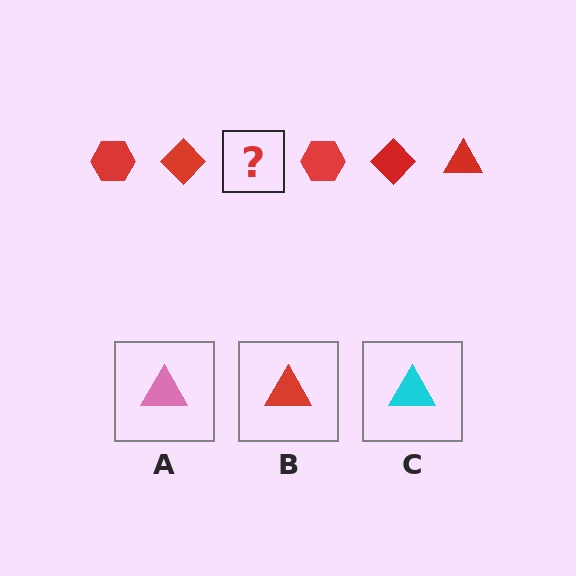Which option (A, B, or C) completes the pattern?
B.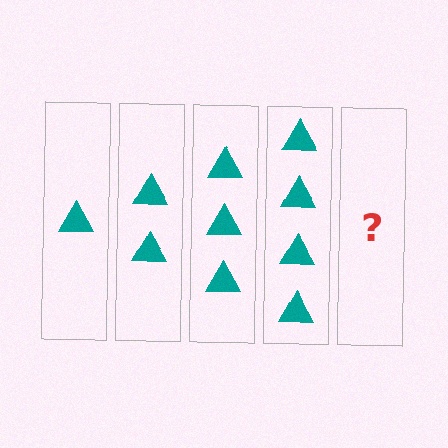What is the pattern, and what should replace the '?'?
The pattern is that each step adds one more triangle. The '?' should be 5 triangles.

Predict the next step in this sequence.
The next step is 5 triangles.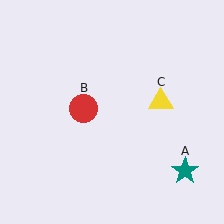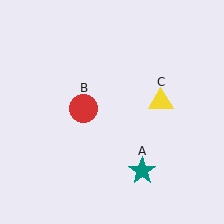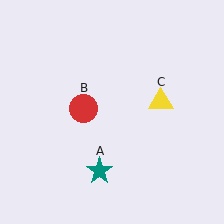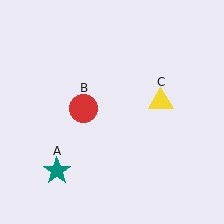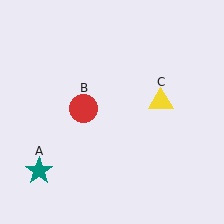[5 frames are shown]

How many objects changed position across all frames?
1 object changed position: teal star (object A).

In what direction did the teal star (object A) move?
The teal star (object A) moved left.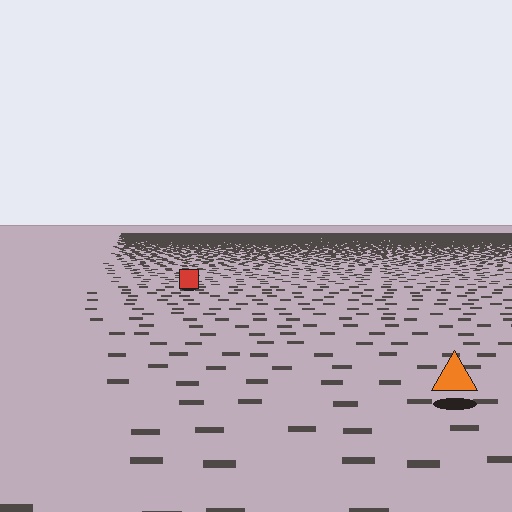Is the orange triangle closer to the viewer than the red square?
Yes. The orange triangle is closer — you can tell from the texture gradient: the ground texture is coarser near it.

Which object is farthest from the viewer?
The red square is farthest from the viewer. It appears smaller and the ground texture around it is denser.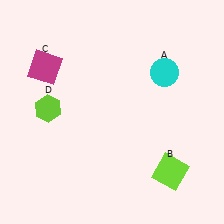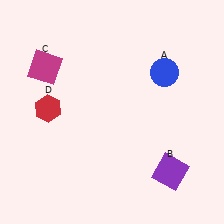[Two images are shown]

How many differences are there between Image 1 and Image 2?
There are 3 differences between the two images.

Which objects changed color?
A changed from cyan to blue. B changed from lime to purple. D changed from lime to red.